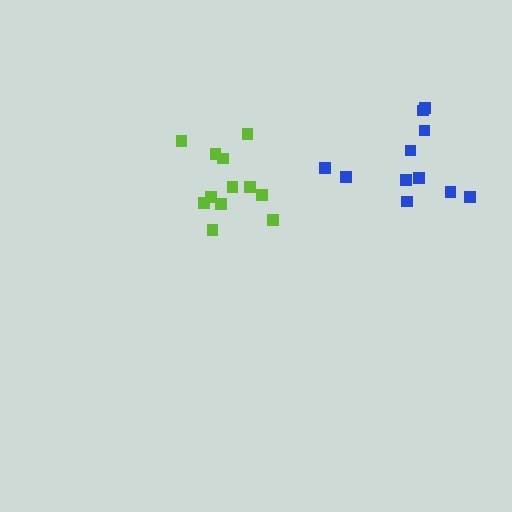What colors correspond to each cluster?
The clusters are colored: lime, blue.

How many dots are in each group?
Group 1: 12 dots, Group 2: 11 dots (23 total).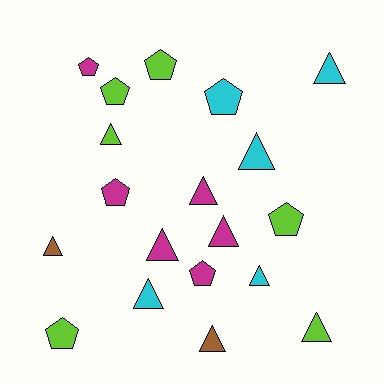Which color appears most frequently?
Magenta, with 6 objects.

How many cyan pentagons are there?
There is 1 cyan pentagon.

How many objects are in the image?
There are 19 objects.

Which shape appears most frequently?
Triangle, with 11 objects.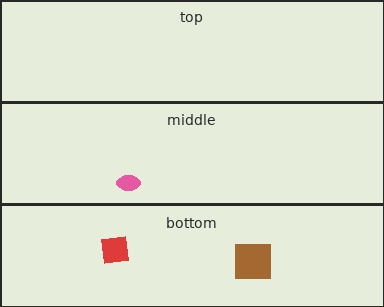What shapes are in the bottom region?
The brown square, the red square.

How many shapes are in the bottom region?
2.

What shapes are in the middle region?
The pink ellipse.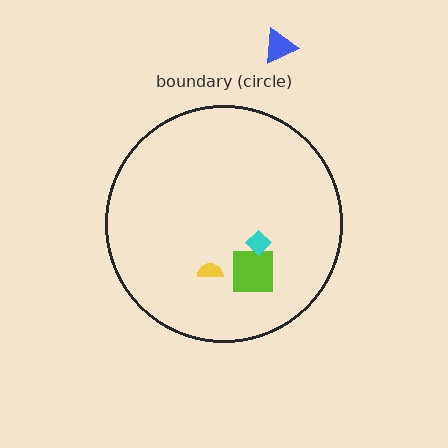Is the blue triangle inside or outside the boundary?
Outside.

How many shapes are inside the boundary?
3 inside, 1 outside.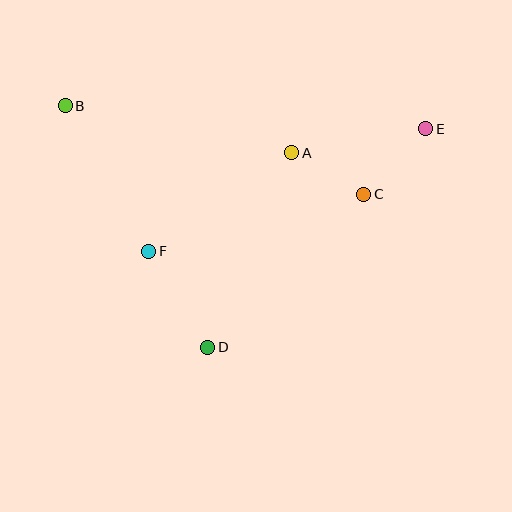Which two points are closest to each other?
Points A and C are closest to each other.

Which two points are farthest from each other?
Points B and E are farthest from each other.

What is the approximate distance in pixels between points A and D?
The distance between A and D is approximately 212 pixels.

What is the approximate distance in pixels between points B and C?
The distance between B and C is approximately 311 pixels.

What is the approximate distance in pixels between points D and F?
The distance between D and F is approximately 113 pixels.